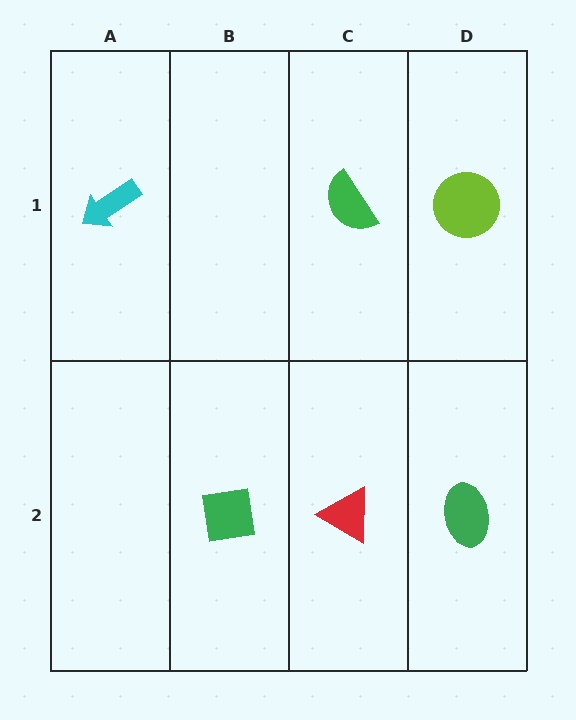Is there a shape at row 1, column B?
No, that cell is empty.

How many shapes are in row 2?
3 shapes.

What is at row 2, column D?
A green ellipse.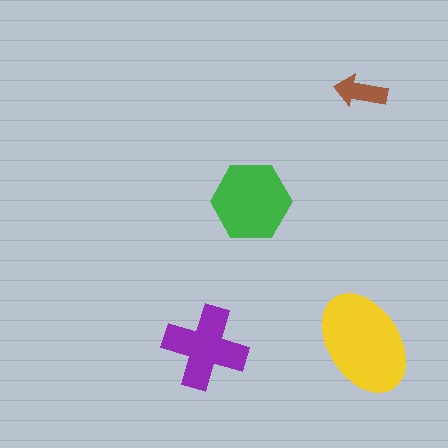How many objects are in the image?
There are 4 objects in the image.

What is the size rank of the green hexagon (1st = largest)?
2nd.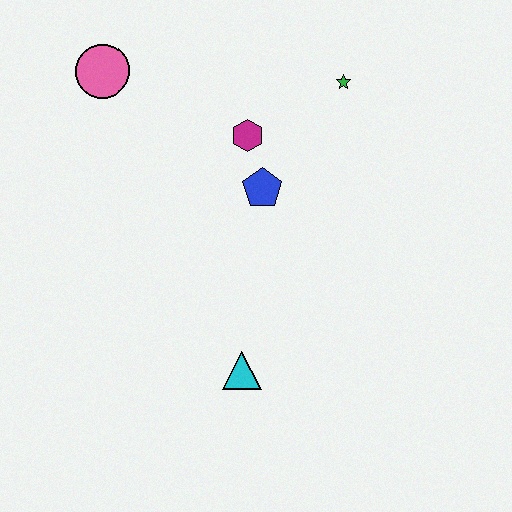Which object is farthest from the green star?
The cyan triangle is farthest from the green star.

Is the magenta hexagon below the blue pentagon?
No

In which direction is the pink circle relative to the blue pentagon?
The pink circle is to the left of the blue pentagon.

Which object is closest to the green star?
The magenta hexagon is closest to the green star.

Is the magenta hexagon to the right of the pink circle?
Yes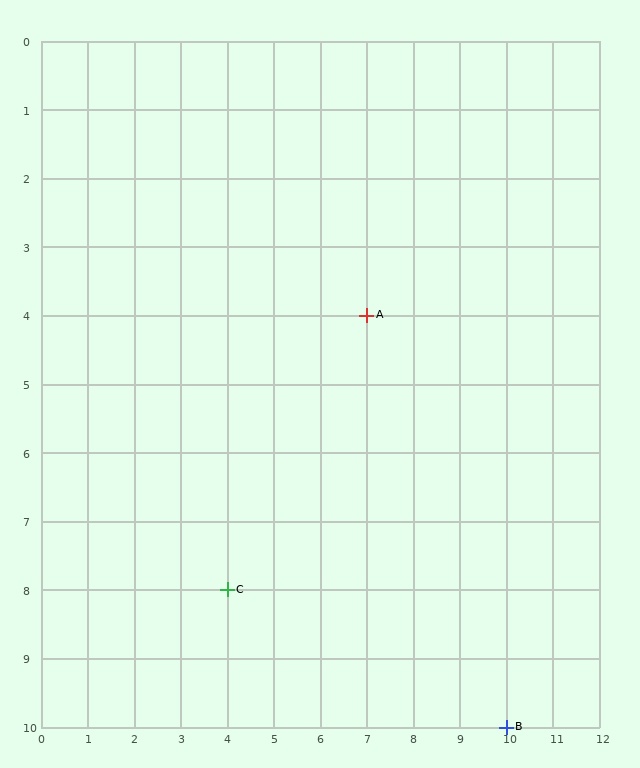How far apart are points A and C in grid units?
Points A and C are 3 columns and 4 rows apart (about 5.0 grid units diagonally).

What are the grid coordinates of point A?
Point A is at grid coordinates (7, 4).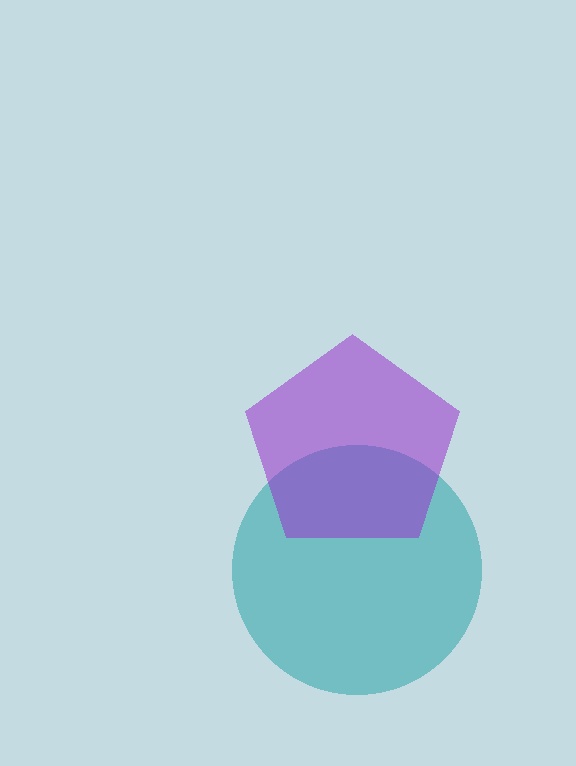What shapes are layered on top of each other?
The layered shapes are: a teal circle, a purple pentagon.